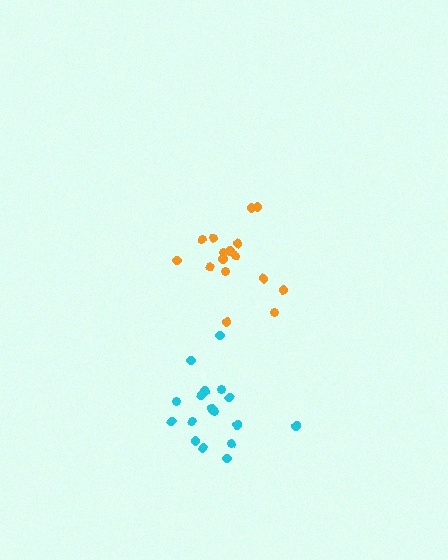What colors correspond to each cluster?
The clusters are colored: cyan, orange.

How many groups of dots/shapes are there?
There are 2 groups.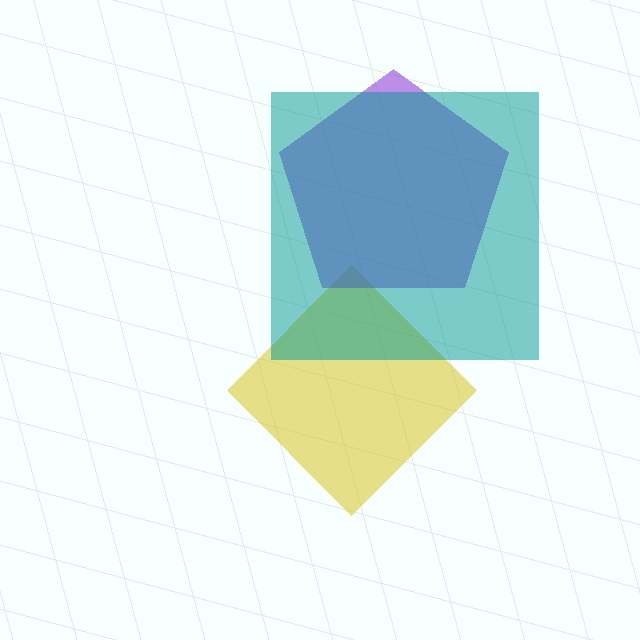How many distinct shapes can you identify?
There are 3 distinct shapes: a yellow diamond, a purple pentagon, a teal square.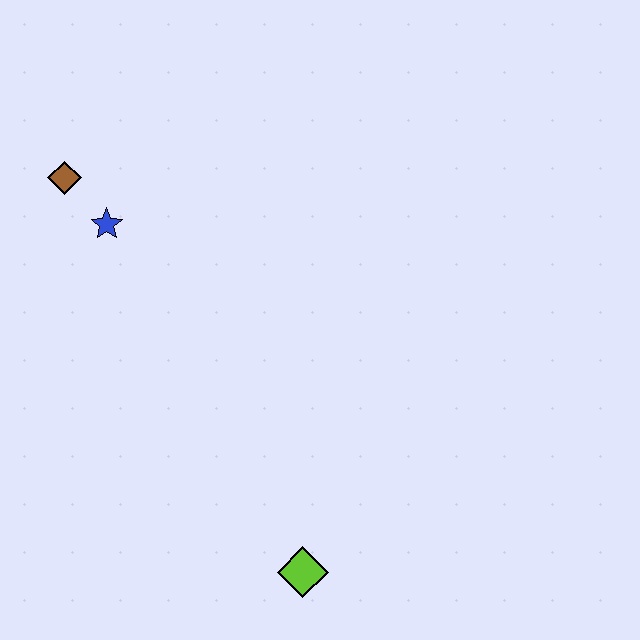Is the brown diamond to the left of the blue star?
Yes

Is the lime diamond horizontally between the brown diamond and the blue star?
No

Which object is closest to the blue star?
The brown diamond is closest to the blue star.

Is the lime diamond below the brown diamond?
Yes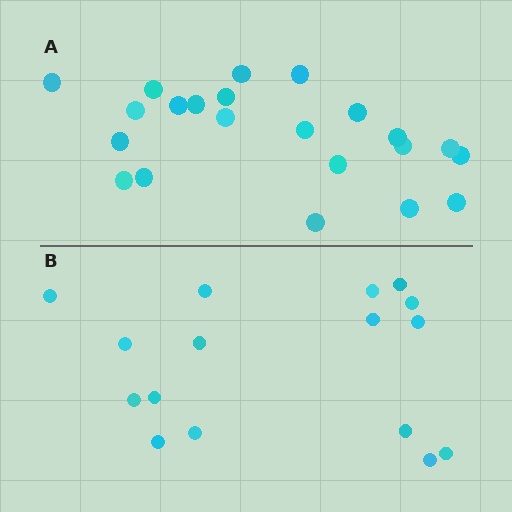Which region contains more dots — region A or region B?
Region A (the top region) has more dots.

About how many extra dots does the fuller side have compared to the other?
Region A has about 6 more dots than region B.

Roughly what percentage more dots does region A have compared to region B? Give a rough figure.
About 40% more.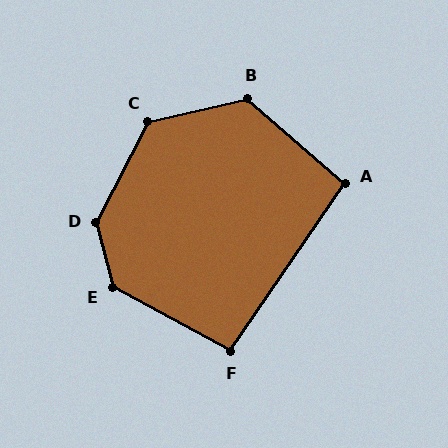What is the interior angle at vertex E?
Approximately 133 degrees (obtuse).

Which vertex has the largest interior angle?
D, at approximately 139 degrees.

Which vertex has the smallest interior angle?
F, at approximately 96 degrees.